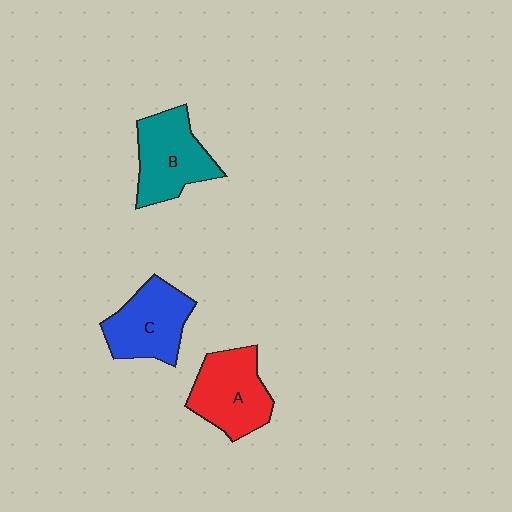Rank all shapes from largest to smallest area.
From largest to smallest: B (teal), A (red), C (blue).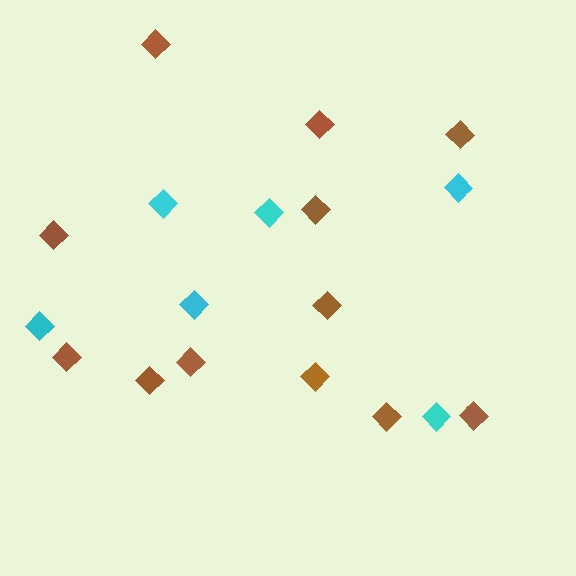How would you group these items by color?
There are 2 groups: one group of cyan diamonds (6) and one group of brown diamonds (12).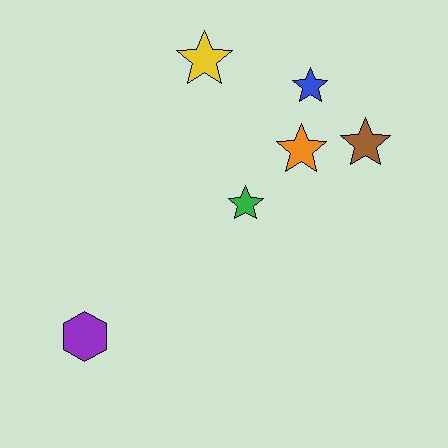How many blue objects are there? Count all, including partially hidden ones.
There is 1 blue object.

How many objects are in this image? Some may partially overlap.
There are 6 objects.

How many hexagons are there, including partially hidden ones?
There is 1 hexagon.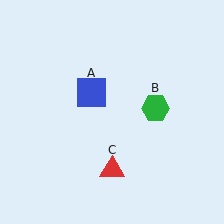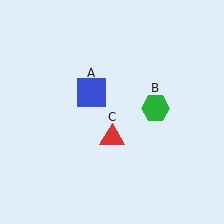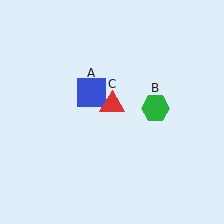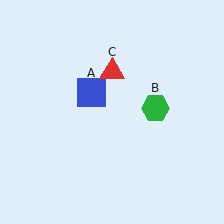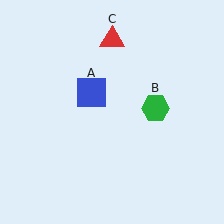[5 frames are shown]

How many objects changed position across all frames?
1 object changed position: red triangle (object C).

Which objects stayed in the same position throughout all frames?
Blue square (object A) and green hexagon (object B) remained stationary.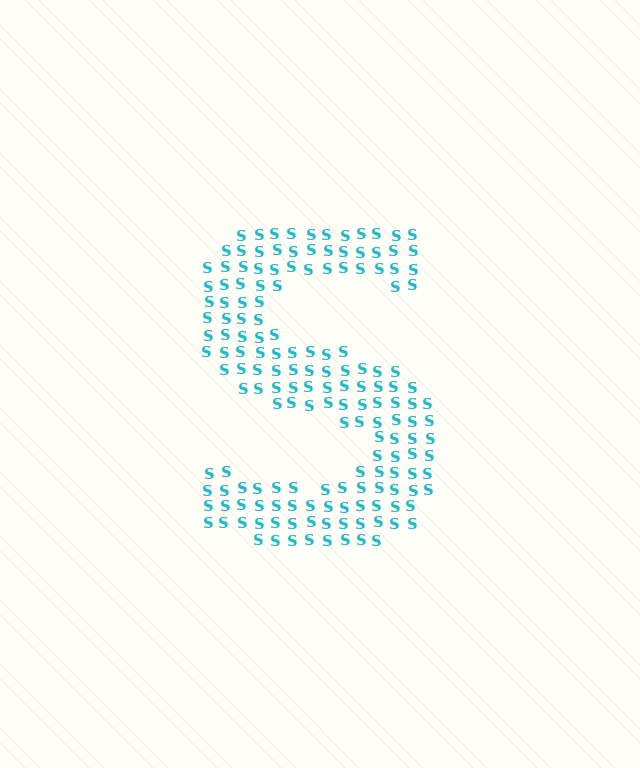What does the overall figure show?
The overall figure shows the letter S.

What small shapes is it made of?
It is made of small letter S's.